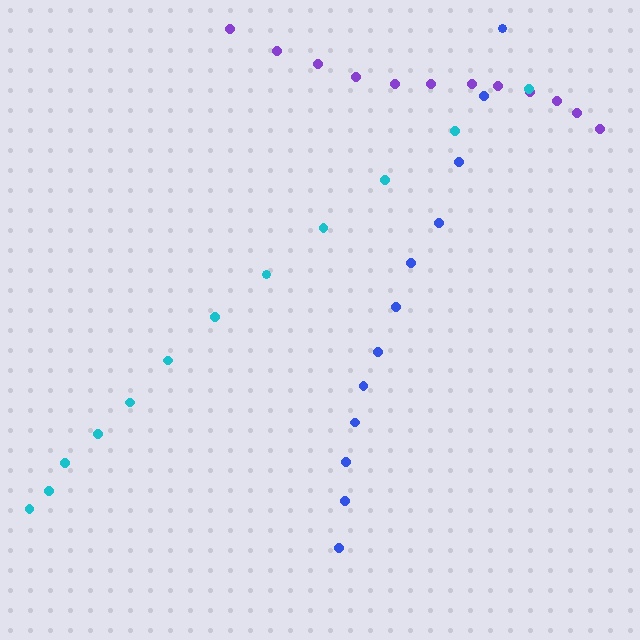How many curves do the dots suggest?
There are 3 distinct paths.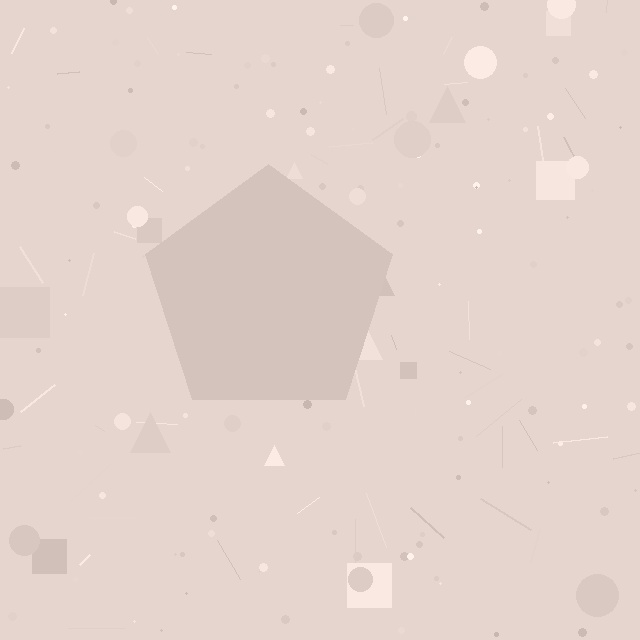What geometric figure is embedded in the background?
A pentagon is embedded in the background.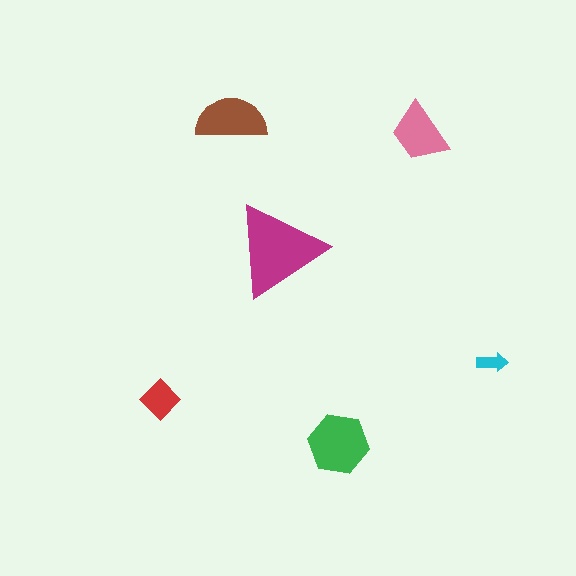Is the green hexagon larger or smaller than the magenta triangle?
Smaller.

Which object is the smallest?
The cyan arrow.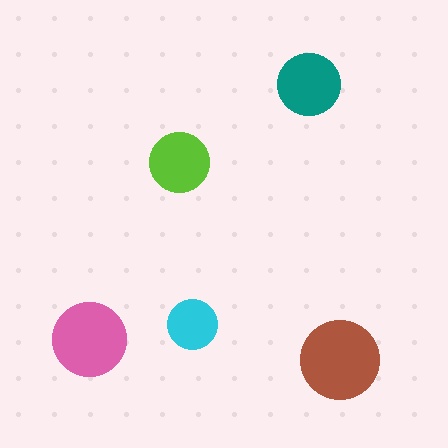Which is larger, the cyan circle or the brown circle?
The brown one.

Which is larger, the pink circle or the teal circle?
The pink one.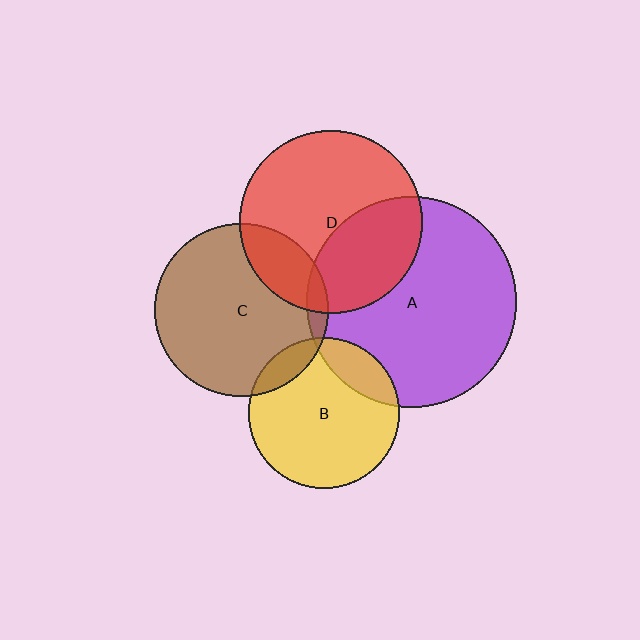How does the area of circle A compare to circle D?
Approximately 1.3 times.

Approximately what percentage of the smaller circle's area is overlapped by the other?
Approximately 10%.